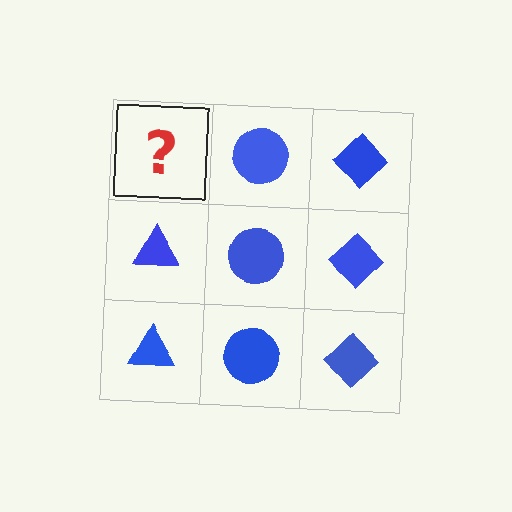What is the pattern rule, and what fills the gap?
The rule is that each column has a consistent shape. The gap should be filled with a blue triangle.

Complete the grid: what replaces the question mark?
The question mark should be replaced with a blue triangle.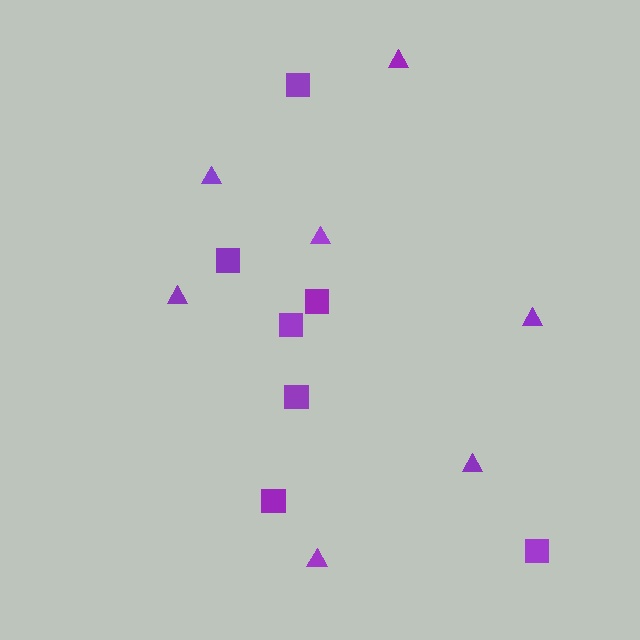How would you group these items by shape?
There are 2 groups: one group of squares (7) and one group of triangles (7).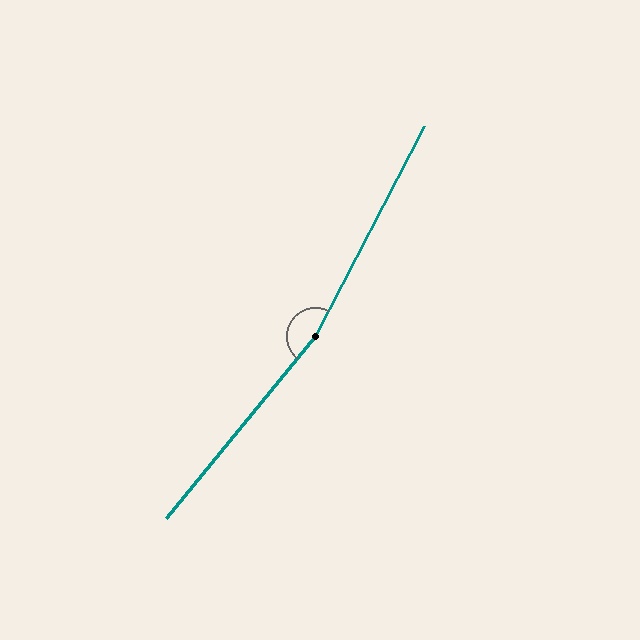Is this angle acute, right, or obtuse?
It is obtuse.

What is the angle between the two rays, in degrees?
Approximately 168 degrees.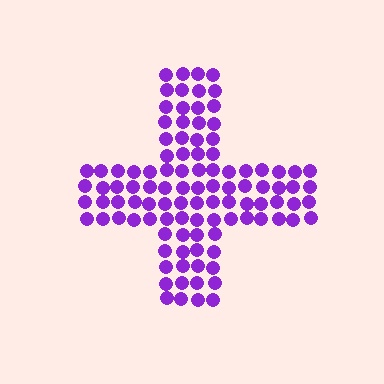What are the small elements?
The small elements are circles.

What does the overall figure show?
The overall figure shows a cross.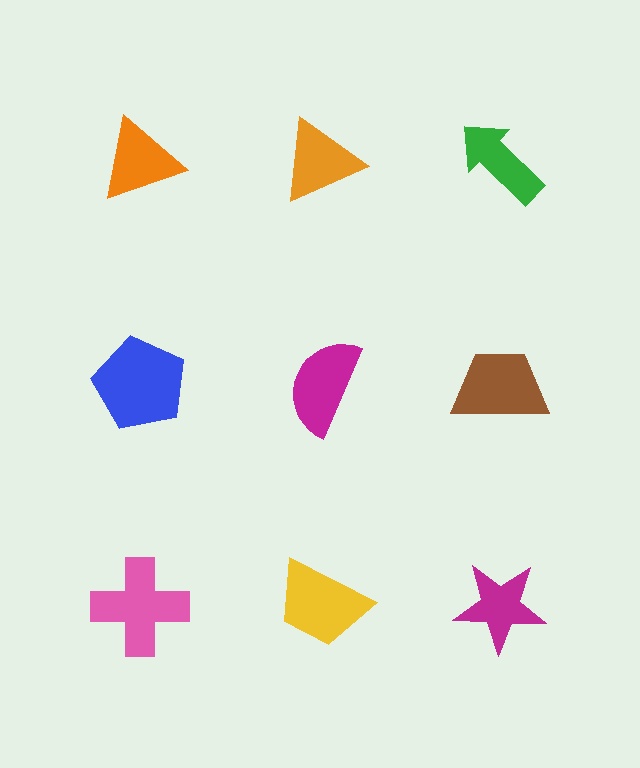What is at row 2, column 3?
A brown trapezoid.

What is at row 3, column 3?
A magenta star.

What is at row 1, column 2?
An orange triangle.